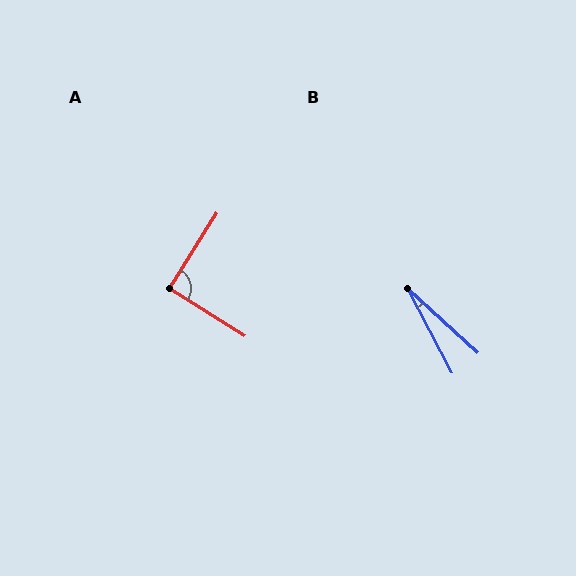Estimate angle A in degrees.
Approximately 90 degrees.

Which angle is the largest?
A, at approximately 90 degrees.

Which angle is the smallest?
B, at approximately 20 degrees.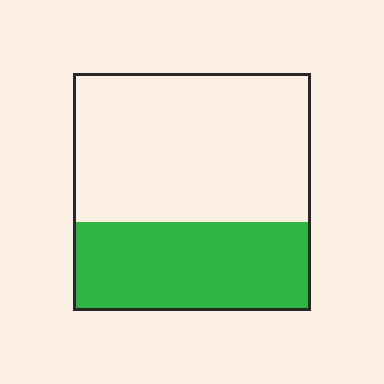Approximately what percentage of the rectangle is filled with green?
Approximately 35%.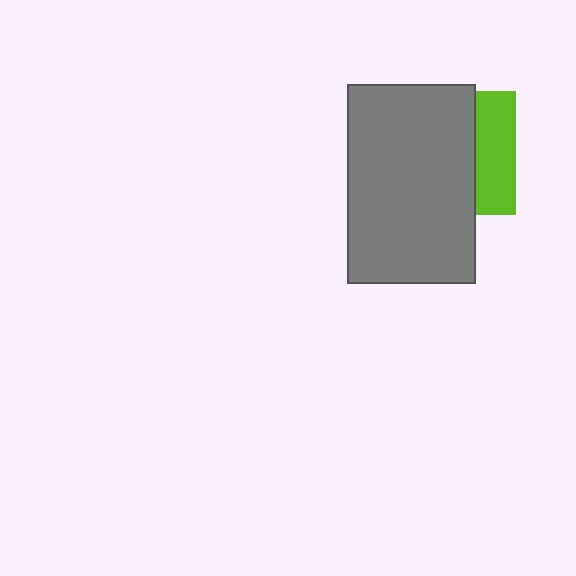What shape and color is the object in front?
The object in front is a gray rectangle.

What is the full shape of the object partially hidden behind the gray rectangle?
The partially hidden object is a lime square.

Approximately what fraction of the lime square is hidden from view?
Roughly 68% of the lime square is hidden behind the gray rectangle.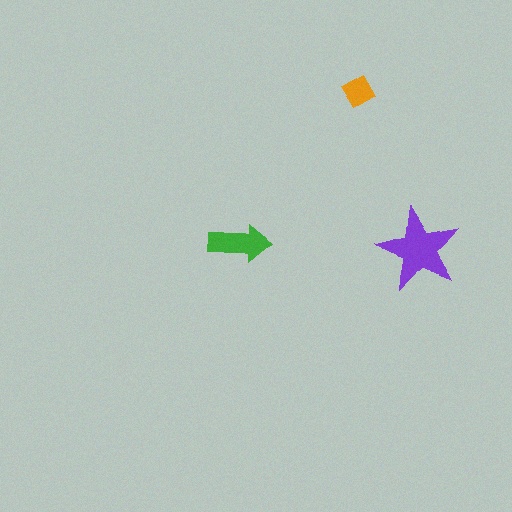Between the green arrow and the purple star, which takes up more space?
The purple star.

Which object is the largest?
The purple star.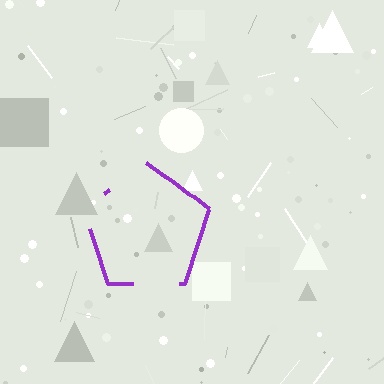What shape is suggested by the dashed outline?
The dashed outline suggests a pentagon.